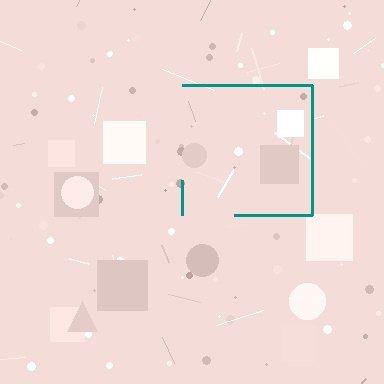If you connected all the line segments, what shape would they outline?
They would outline a square.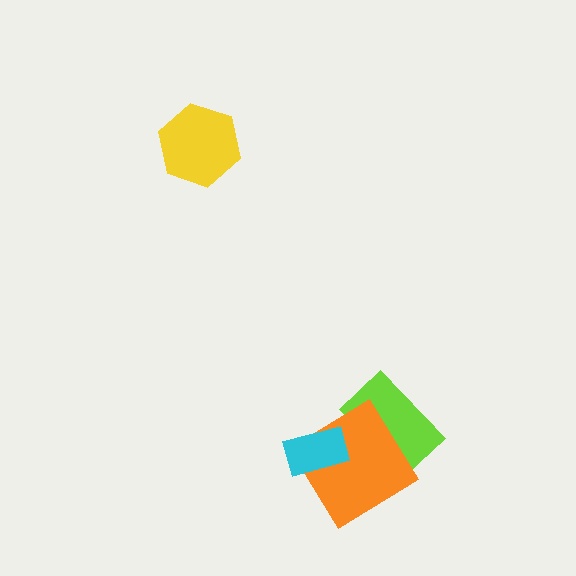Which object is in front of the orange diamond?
The cyan rectangle is in front of the orange diamond.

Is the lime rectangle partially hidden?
Yes, it is partially covered by another shape.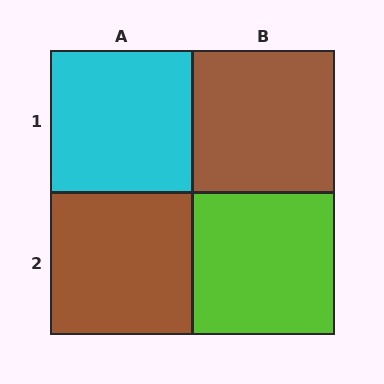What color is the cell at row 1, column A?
Cyan.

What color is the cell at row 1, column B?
Brown.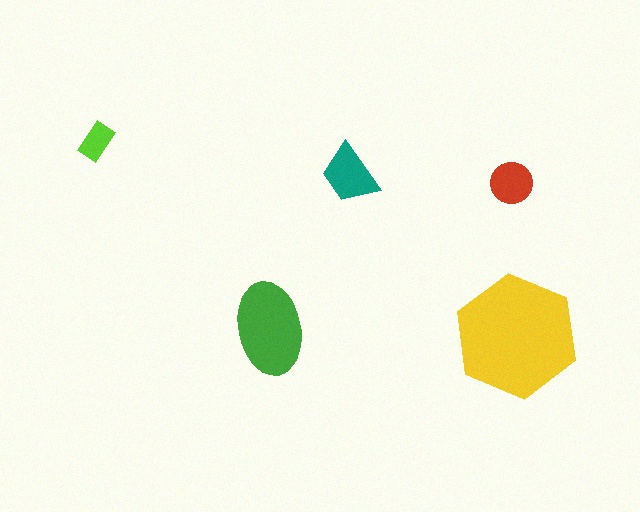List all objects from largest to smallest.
The yellow hexagon, the green ellipse, the teal trapezoid, the red circle, the lime rectangle.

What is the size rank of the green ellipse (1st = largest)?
2nd.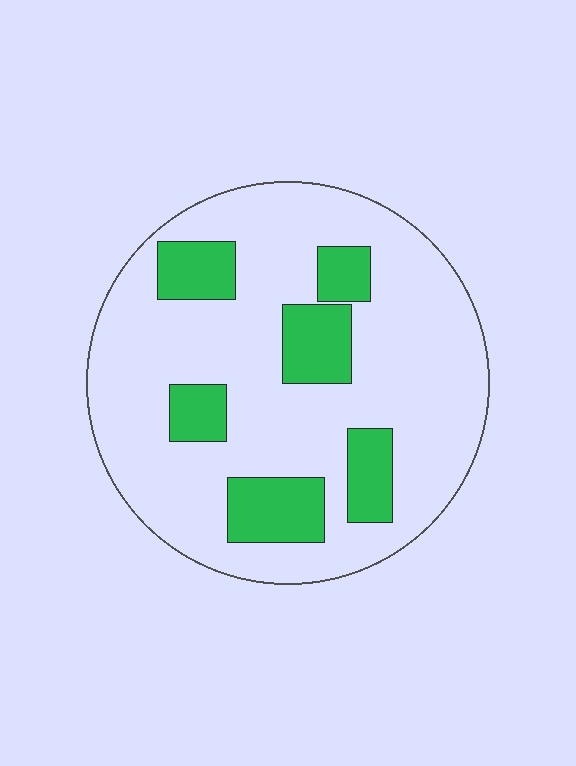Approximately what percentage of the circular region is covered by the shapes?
Approximately 20%.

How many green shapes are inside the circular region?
6.